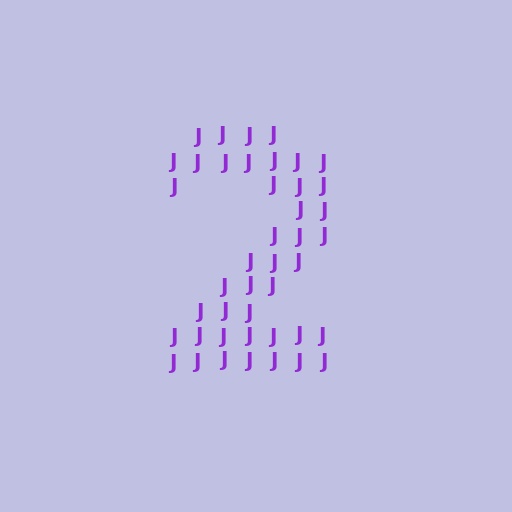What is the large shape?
The large shape is the digit 2.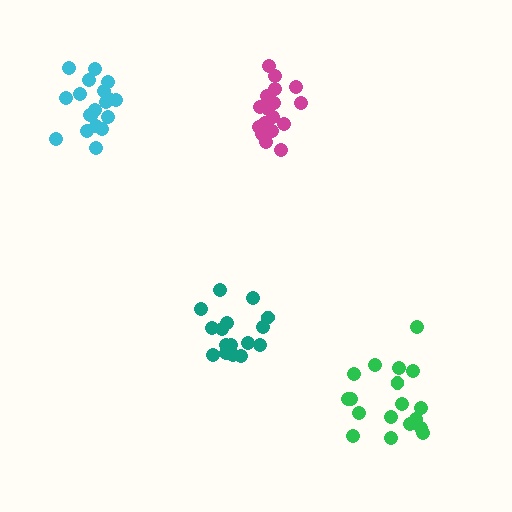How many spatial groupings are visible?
There are 4 spatial groupings.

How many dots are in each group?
Group 1: 19 dots, Group 2: 17 dots, Group 3: 16 dots, Group 4: 18 dots (70 total).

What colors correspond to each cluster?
The clusters are colored: cyan, magenta, teal, green.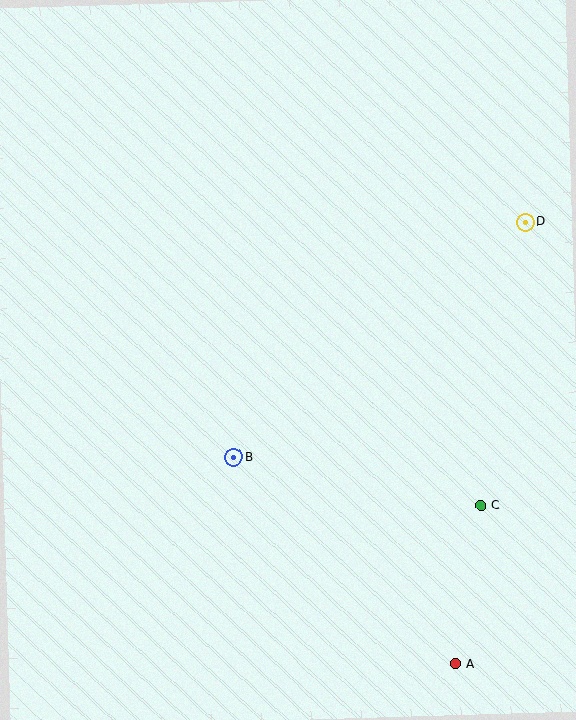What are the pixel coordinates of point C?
Point C is at (481, 505).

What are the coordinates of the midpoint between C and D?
The midpoint between C and D is at (503, 364).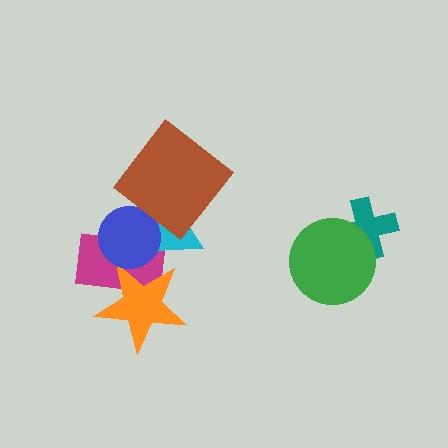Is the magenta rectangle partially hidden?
Yes, it is partially covered by another shape.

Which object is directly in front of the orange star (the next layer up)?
The cyan triangle is directly in front of the orange star.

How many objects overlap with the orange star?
3 objects overlap with the orange star.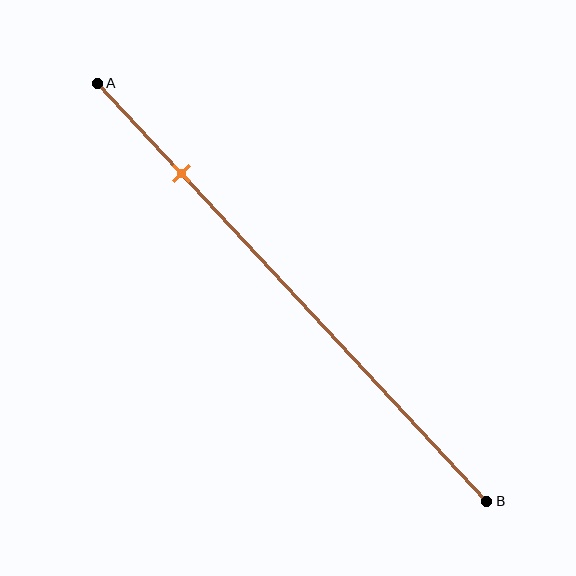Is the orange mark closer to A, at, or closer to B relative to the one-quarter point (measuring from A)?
The orange mark is closer to point A than the one-quarter point of segment AB.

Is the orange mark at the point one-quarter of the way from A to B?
No, the mark is at about 20% from A, not at the 25% one-quarter point.